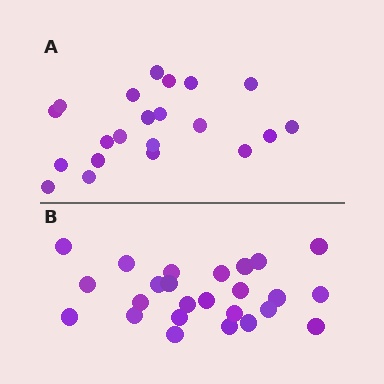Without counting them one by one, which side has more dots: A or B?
Region B (the bottom region) has more dots.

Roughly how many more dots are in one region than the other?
Region B has about 4 more dots than region A.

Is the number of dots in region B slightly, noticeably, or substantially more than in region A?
Region B has only slightly more — the two regions are fairly close. The ratio is roughly 1.2 to 1.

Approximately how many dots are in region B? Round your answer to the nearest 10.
About 20 dots. (The exact count is 25, which rounds to 20.)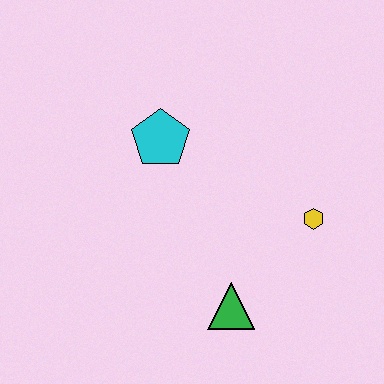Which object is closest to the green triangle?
The yellow hexagon is closest to the green triangle.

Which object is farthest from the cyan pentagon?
The green triangle is farthest from the cyan pentagon.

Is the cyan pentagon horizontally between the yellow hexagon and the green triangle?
No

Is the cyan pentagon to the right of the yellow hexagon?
No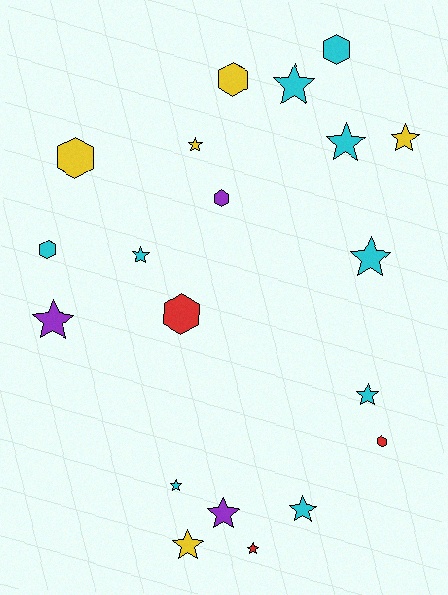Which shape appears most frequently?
Star, with 13 objects.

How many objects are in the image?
There are 20 objects.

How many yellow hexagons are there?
There are 2 yellow hexagons.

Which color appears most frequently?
Cyan, with 9 objects.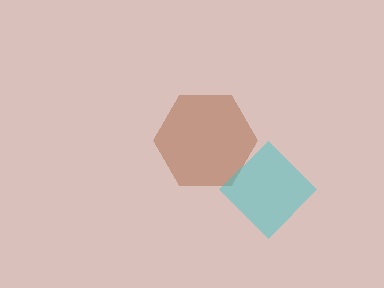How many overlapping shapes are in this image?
There are 2 overlapping shapes in the image.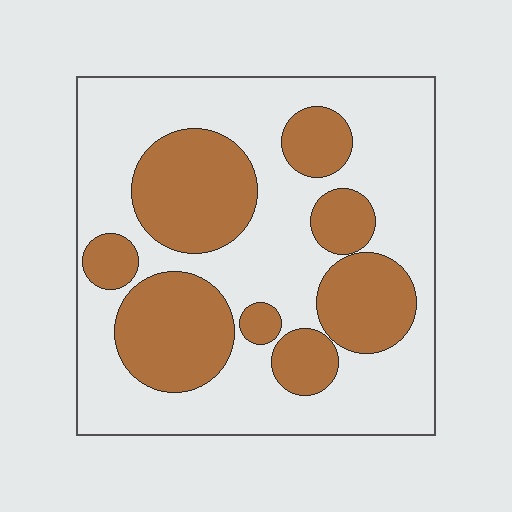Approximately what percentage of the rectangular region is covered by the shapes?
Approximately 35%.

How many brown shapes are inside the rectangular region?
8.